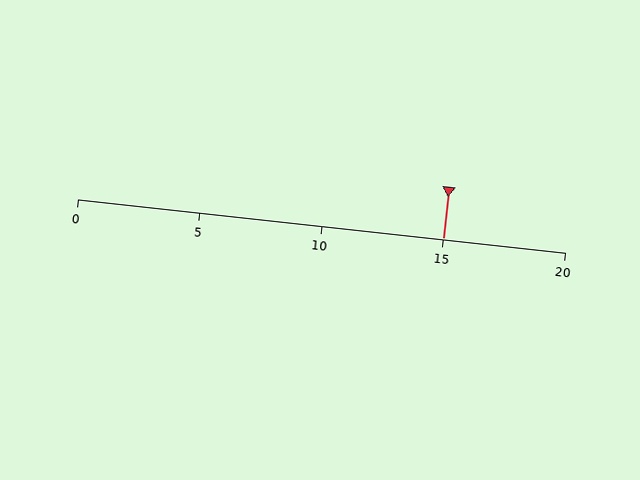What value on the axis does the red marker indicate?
The marker indicates approximately 15.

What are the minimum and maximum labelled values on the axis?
The axis runs from 0 to 20.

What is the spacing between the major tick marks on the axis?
The major ticks are spaced 5 apart.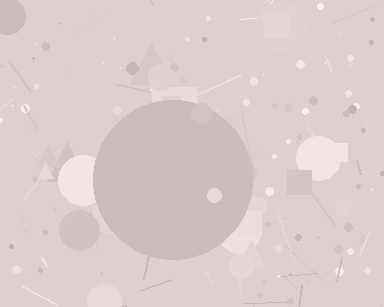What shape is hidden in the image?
A circle is hidden in the image.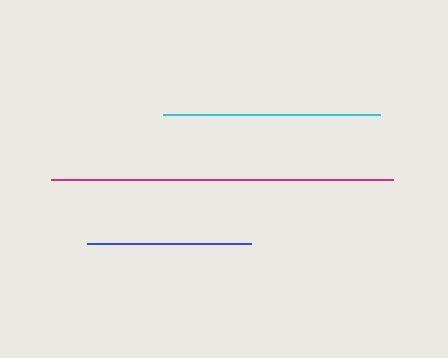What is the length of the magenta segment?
The magenta segment is approximately 343 pixels long.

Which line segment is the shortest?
The blue line is the shortest at approximately 165 pixels.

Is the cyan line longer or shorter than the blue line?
The cyan line is longer than the blue line.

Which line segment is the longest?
The magenta line is the longest at approximately 343 pixels.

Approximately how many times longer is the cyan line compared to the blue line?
The cyan line is approximately 1.3 times the length of the blue line.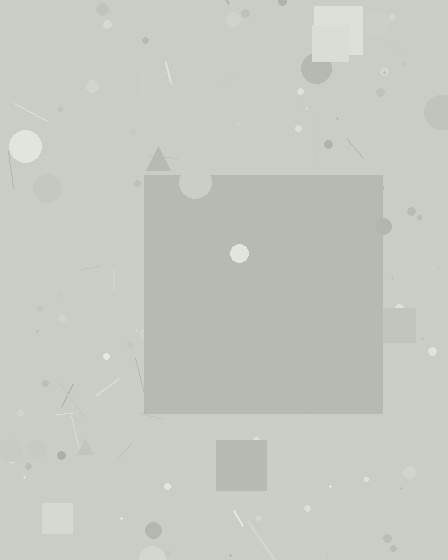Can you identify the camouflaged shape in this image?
The camouflaged shape is a square.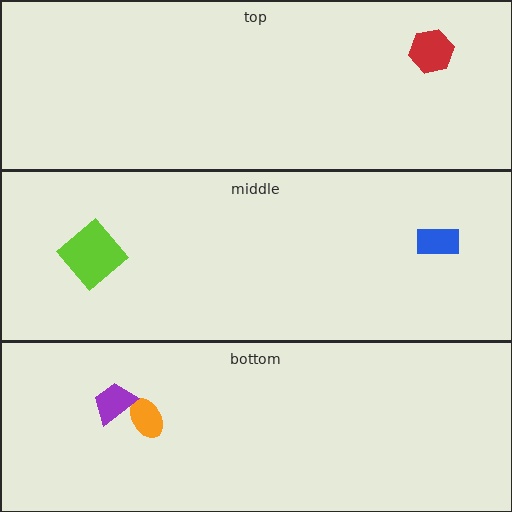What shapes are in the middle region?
The blue rectangle, the lime diamond.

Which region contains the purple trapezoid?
The bottom region.